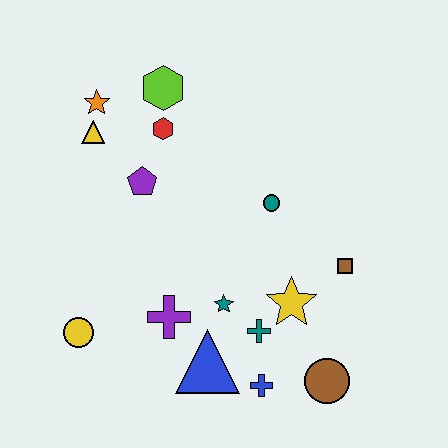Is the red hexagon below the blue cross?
No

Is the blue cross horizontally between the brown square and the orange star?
Yes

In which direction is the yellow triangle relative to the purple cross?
The yellow triangle is above the purple cross.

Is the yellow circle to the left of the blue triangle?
Yes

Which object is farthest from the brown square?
The orange star is farthest from the brown square.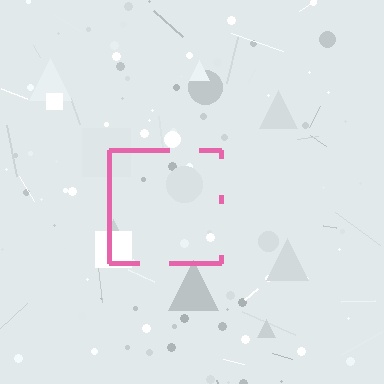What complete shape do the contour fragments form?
The contour fragments form a square.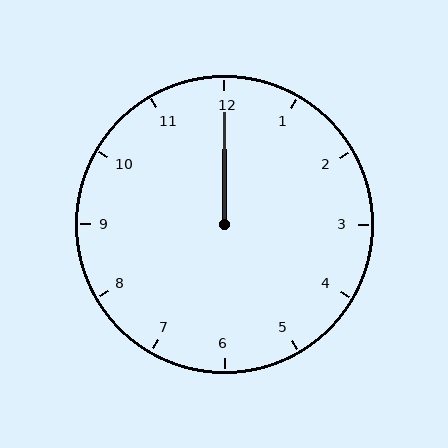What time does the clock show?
12:00.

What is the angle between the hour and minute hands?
Approximately 0 degrees.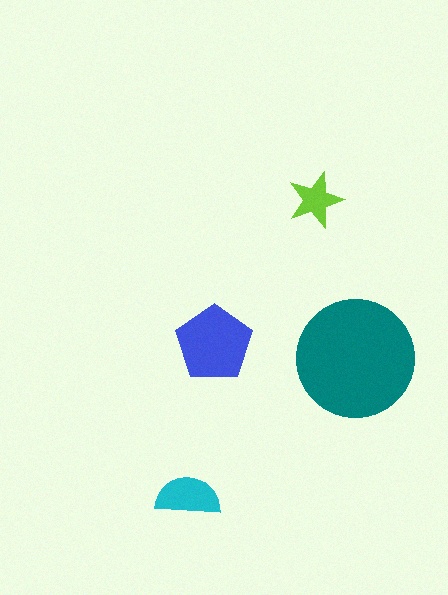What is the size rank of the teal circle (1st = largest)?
1st.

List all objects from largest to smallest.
The teal circle, the blue pentagon, the cyan semicircle, the lime star.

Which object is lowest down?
The cyan semicircle is bottommost.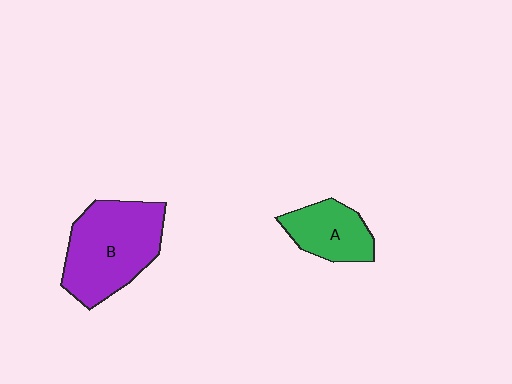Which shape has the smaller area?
Shape A (green).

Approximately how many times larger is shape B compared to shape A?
Approximately 1.9 times.